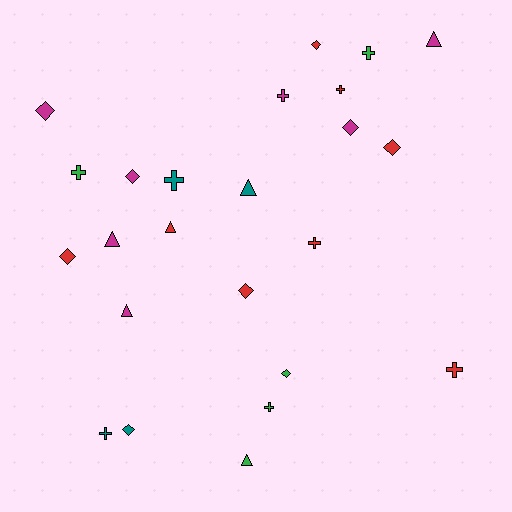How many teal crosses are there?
There are 2 teal crosses.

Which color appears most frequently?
Red, with 8 objects.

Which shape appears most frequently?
Diamond, with 9 objects.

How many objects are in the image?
There are 24 objects.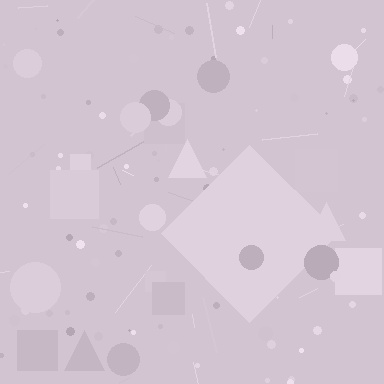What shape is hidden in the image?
A diamond is hidden in the image.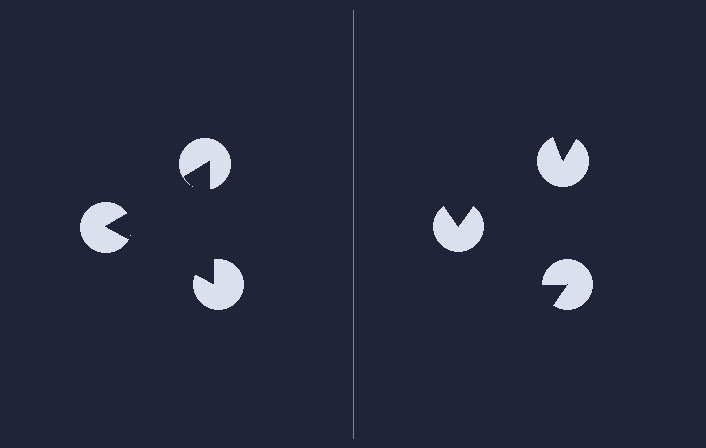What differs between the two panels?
The pac-man discs are positioned identically on both sides; only the wedge orientations differ. On the left they align to a triangle; on the right they are misaligned.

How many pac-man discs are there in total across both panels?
6 — 3 on each side.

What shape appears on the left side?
An illusory triangle.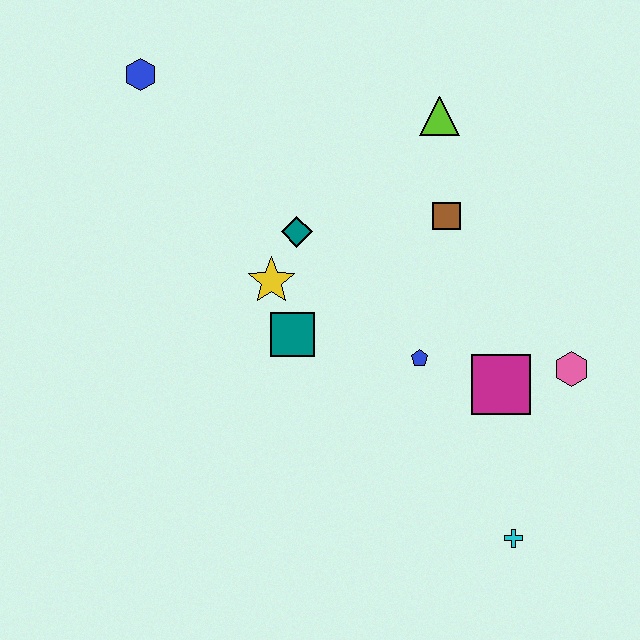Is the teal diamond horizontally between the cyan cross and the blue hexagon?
Yes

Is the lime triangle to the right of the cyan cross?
No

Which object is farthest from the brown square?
The blue hexagon is farthest from the brown square.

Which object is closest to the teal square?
The yellow star is closest to the teal square.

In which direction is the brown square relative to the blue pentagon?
The brown square is above the blue pentagon.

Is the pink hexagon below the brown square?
Yes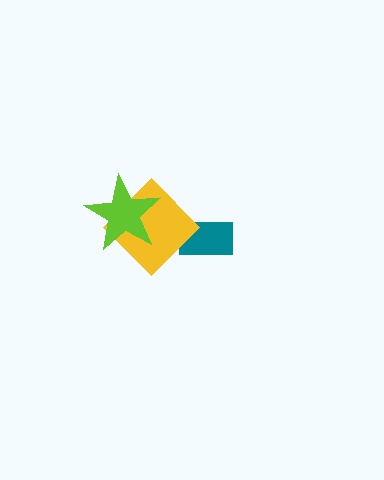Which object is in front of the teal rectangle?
The yellow diamond is in front of the teal rectangle.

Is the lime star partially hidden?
No, no other shape covers it.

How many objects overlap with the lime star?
1 object overlaps with the lime star.